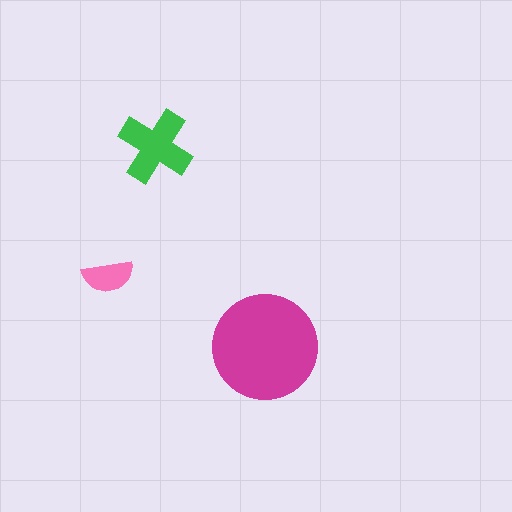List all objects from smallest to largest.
The pink semicircle, the green cross, the magenta circle.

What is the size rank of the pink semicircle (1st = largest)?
3rd.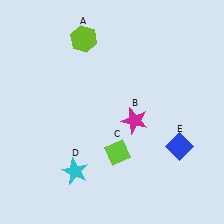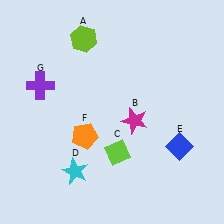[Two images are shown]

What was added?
An orange pentagon (F), a purple cross (G) were added in Image 2.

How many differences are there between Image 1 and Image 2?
There are 2 differences between the two images.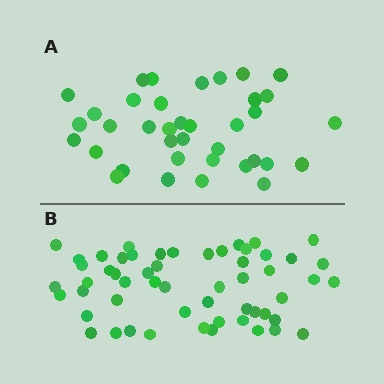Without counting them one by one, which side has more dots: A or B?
Region B (the bottom region) has more dots.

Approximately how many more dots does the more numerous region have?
Region B has approximately 20 more dots than region A.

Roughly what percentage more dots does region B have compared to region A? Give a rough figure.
About 50% more.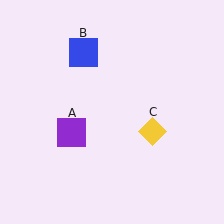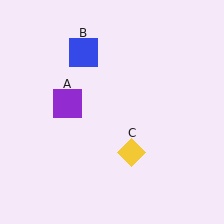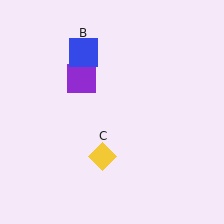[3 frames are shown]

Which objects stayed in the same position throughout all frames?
Blue square (object B) remained stationary.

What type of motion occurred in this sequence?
The purple square (object A), yellow diamond (object C) rotated clockwise around the center of the scene.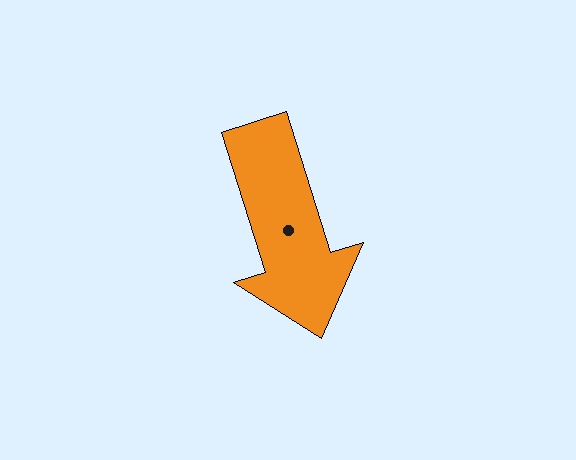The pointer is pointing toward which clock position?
Roughly 5 o'clock.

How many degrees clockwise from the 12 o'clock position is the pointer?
Approximately 163 degrees.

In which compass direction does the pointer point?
South.